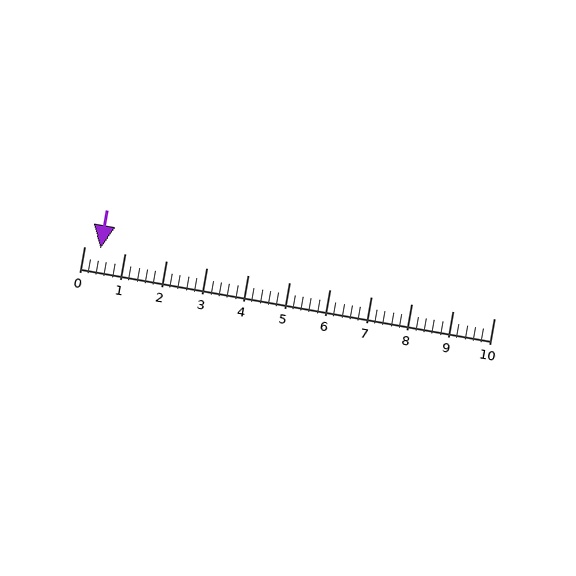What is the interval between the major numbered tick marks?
The major tick marks are spaced 1 units apart.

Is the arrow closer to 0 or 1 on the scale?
The arrow is closer to 0.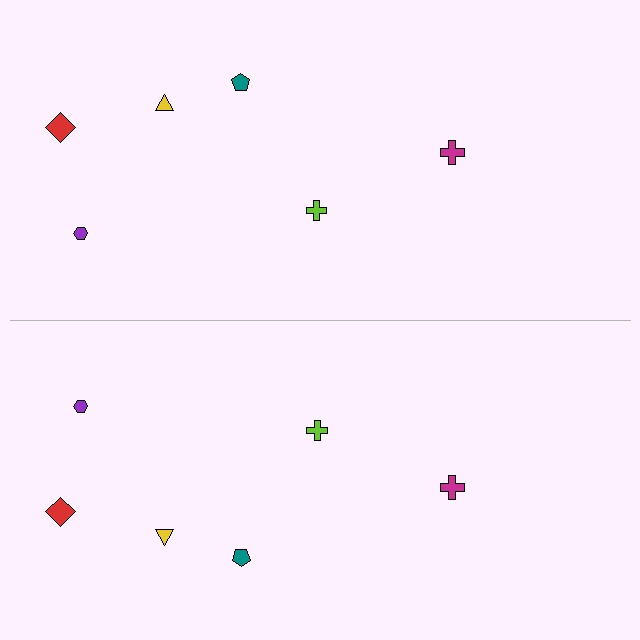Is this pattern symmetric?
Yes, this pattern has bilateral (reflection) symmetry.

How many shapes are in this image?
There are 12 shapes in this image.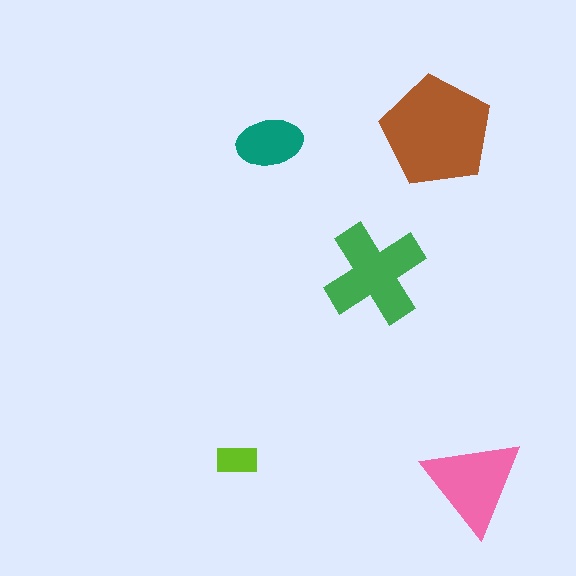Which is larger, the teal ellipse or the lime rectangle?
The teal ellipse.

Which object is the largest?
The brown pentagon.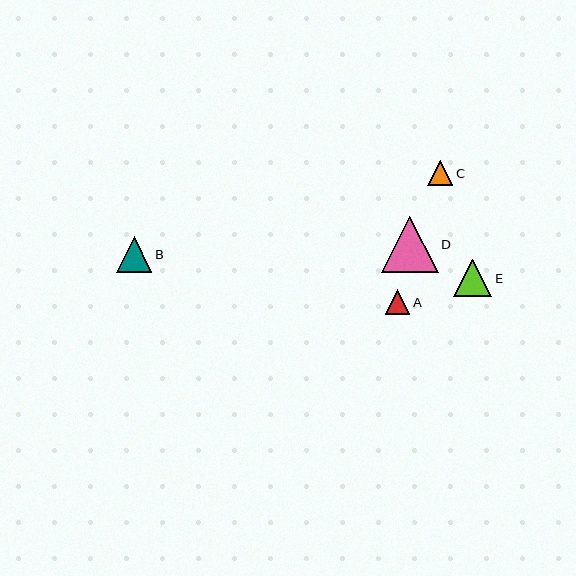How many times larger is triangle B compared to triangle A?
Triangle B is approximately 1.4 times the size of triangle A.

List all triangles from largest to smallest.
From largest to smallest: D, E, B, C, A.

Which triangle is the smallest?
Triangle A is the smallest with a size of approximately 25 pixels.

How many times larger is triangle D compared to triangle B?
Triangle D is approximately 1.6 times the size of triangle B.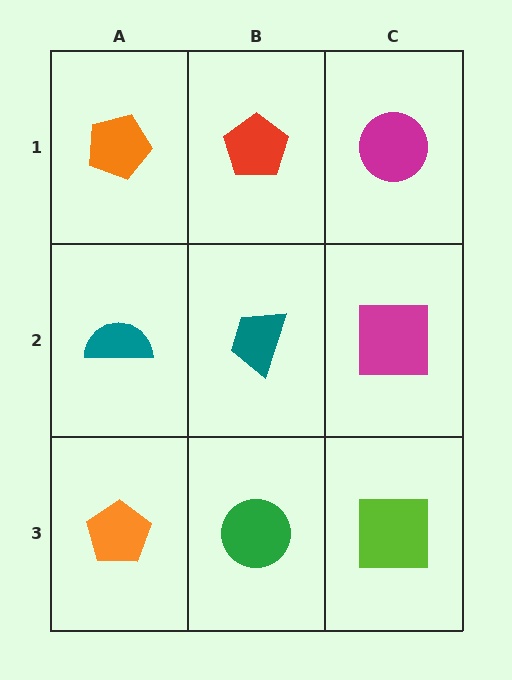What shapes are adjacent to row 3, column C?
A magenta square (row 2, column C), a green circle (row 3, column B).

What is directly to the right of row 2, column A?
A teal trapezoid.